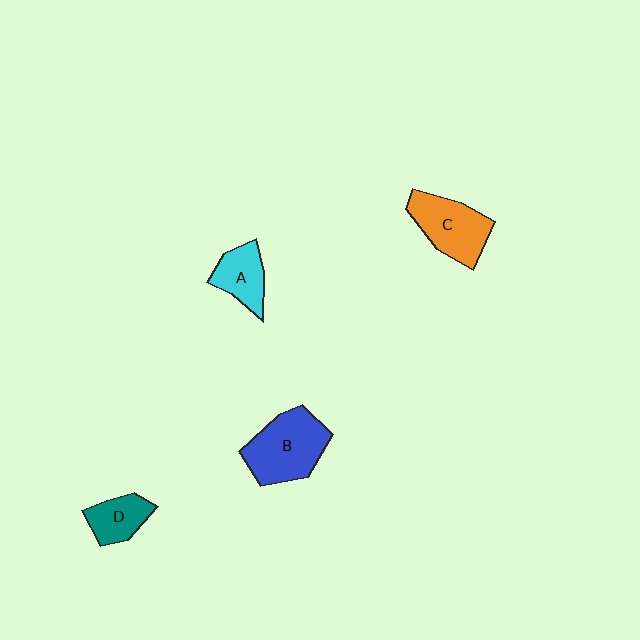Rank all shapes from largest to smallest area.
From largest to smallest: B (blue), C (orange), A (cyan), D (teal).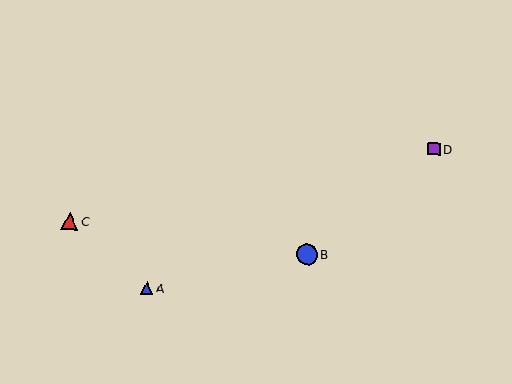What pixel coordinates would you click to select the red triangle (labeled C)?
Click at (70, 221) to select the red triangle C.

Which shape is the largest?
The blue circle (labeled B) is the largest.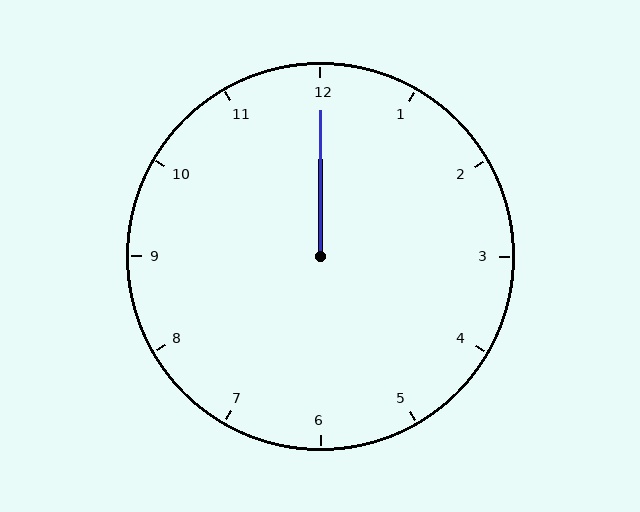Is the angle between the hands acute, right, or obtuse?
It is acute.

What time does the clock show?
12:00.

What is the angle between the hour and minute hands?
Approximately 0 degrees.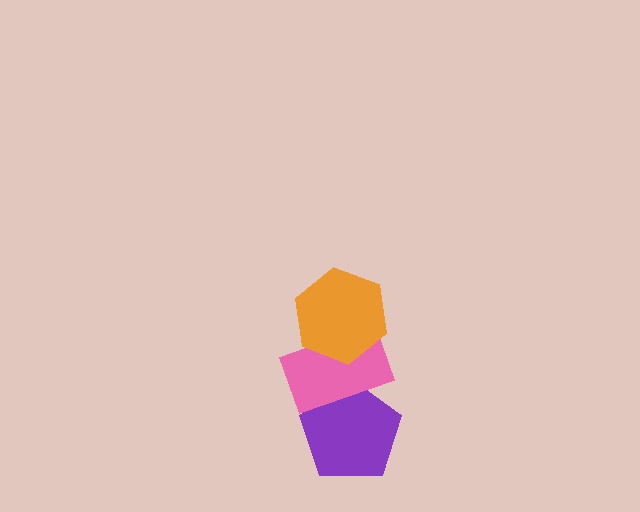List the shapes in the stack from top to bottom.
From top to bottom: the orange hexagon, the pink rectangle, the purple pentagon.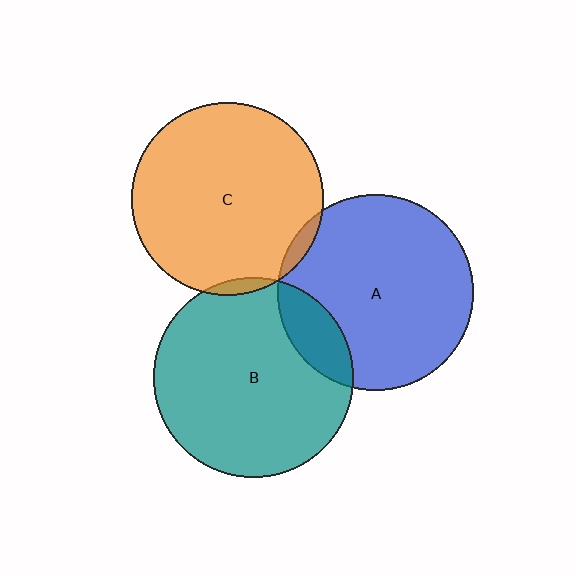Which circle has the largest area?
Circle B (teal).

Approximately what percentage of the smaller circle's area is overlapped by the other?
Approximately 15%.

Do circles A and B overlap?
Yes.